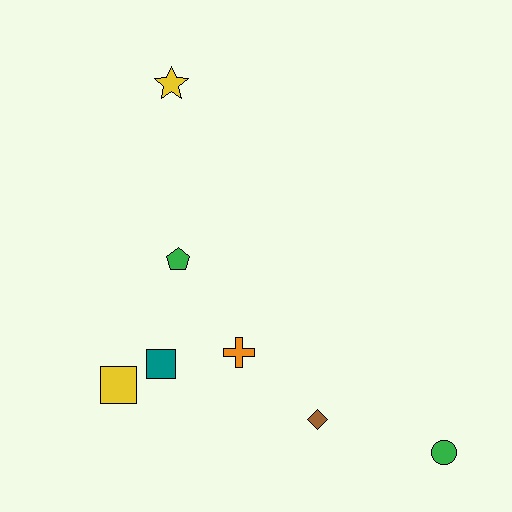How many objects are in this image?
There are 7 objects.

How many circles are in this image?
There is 1 circle.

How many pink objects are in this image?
There are no pink objects.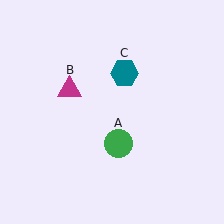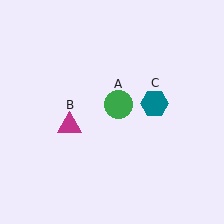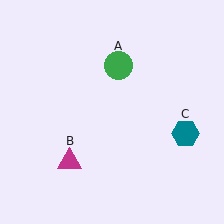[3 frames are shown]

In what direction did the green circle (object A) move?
The green circle (object A) moved up.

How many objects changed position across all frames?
3 objects changed position: green circle (object A), magenta triangle (object B), teal hexagon (object C).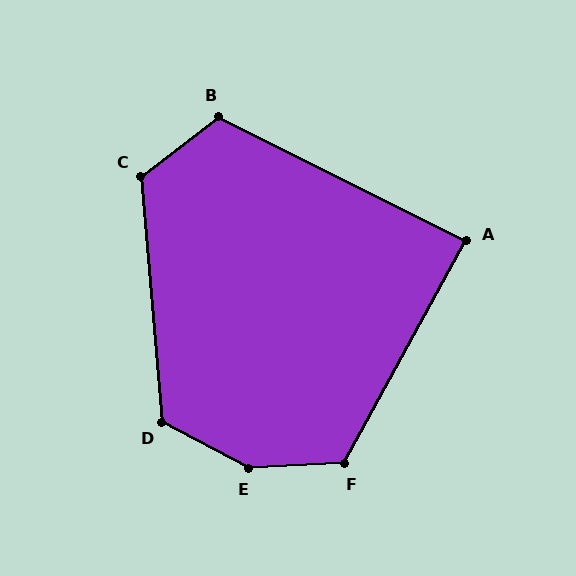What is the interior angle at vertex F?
Approximately 121 degrees (obtuse).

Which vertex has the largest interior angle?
E, at approximately 149 degrees.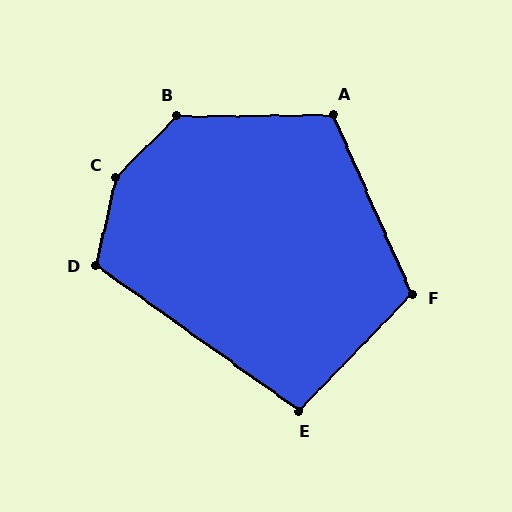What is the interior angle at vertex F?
Approximately 112 degrees (obtuse).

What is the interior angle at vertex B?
Approximately 135 degrees (obtuse).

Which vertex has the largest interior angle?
C, at approximately 148 degrees.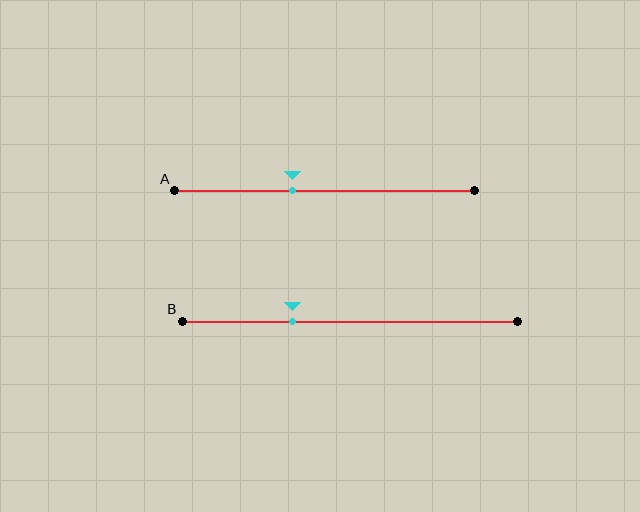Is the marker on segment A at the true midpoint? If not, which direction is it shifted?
No, the marker on segment A is shifted to the left by about 11% of the segment length.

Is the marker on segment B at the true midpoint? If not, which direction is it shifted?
No, the marker on segment B is shifted to the left by about 17% of the segment length.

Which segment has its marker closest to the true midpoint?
Segment A has its marker closest to the true midpoint.